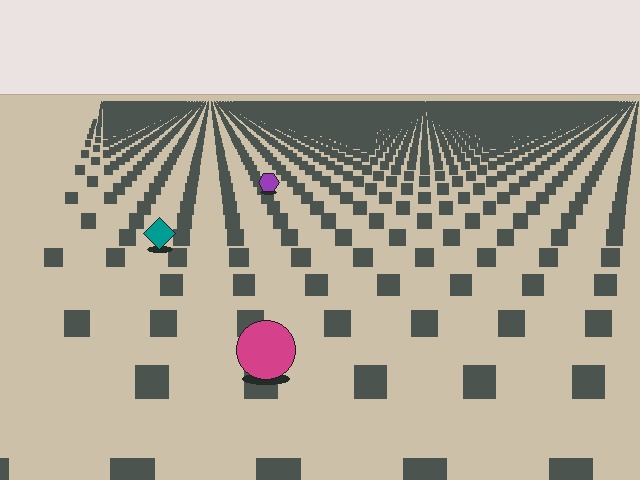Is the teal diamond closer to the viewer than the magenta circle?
No. The magenta circle is closer — you can tell from the texture gradient: the ground texture is coarser near it.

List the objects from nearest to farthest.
From nearest to farthest: the magenta circle, the teal diamond, the purple hexagon.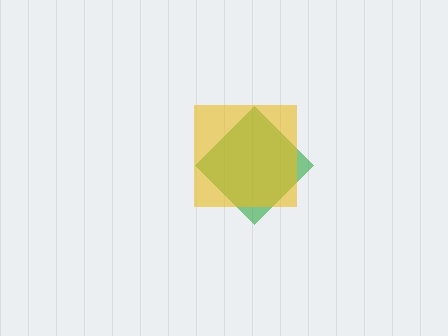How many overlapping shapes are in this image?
There are 2 overlapping shapes in the image.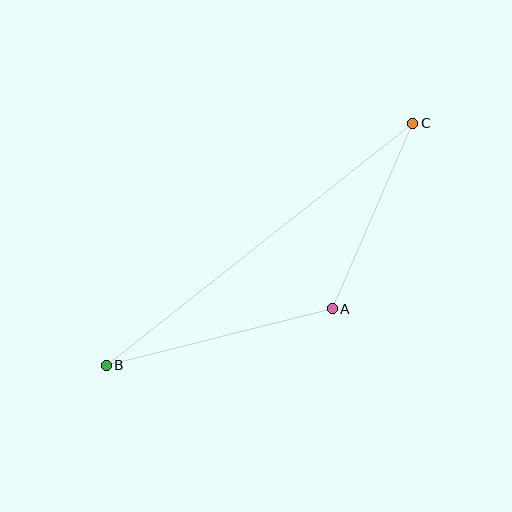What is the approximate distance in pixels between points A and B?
The distance between A and B is approximately 233 pixels.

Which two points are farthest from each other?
Points B and C are farthest from each other.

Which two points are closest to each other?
Points A and C are closest to each other.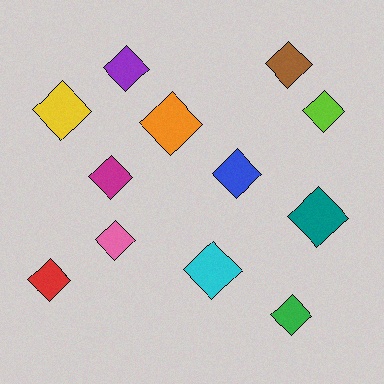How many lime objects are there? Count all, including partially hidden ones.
There is 1 lime object.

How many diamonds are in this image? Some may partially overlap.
There are 12 diamonds.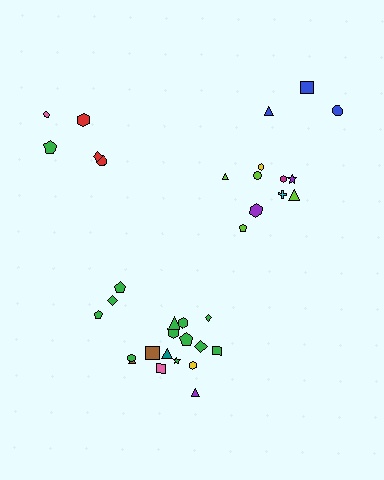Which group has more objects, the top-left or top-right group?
The top-right group.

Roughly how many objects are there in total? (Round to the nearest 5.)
Roughly 35 objects in total.